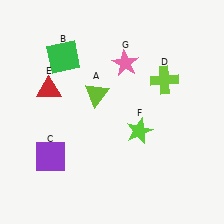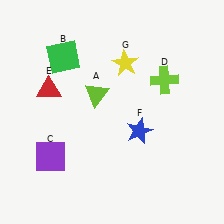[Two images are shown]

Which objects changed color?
F changed from lime to blue. G changed from pink to yellow.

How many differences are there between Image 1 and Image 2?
There are 2 differences between the two images.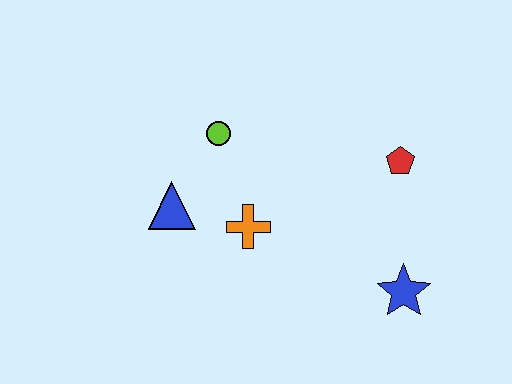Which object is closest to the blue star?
The red pentagon is closest to the blue star.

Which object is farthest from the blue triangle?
The blue star is farthest from the blue triangle.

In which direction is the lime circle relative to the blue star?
The lime circle is to the left of the blue star.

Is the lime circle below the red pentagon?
No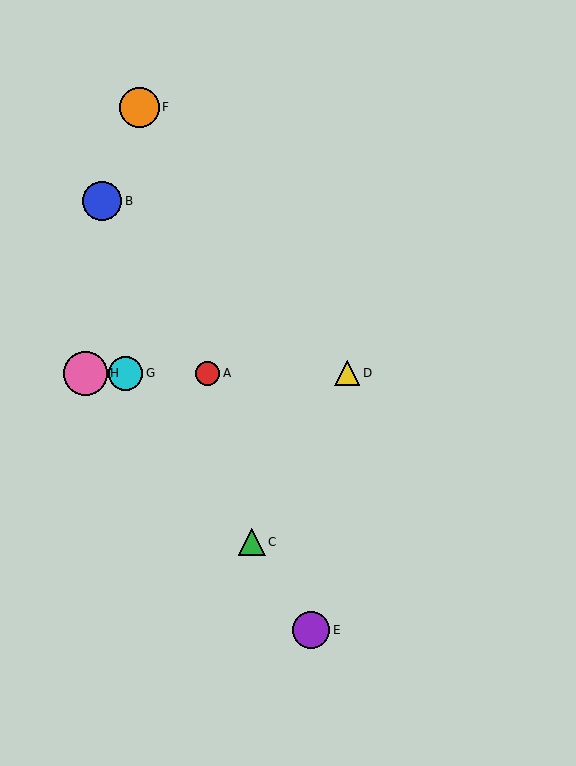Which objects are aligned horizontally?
Objects A, D, G, H are aligned horizontally.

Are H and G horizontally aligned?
Yes, both are at y≈373.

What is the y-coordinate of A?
Object A is at y≈373.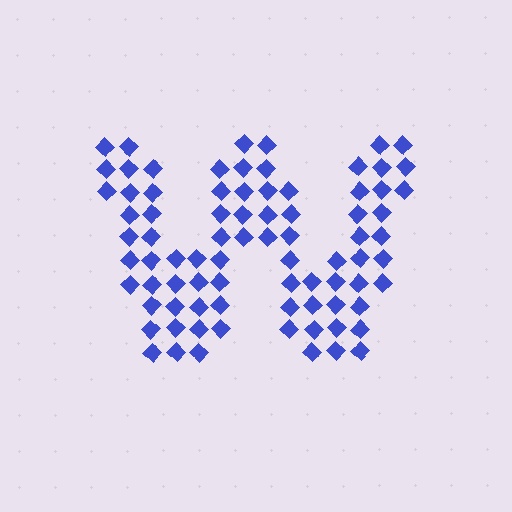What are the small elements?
The small elements are diamonds.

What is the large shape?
The large shape is the letter W.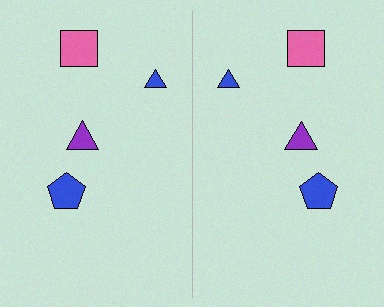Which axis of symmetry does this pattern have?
The pattern has a vertical axis of symmetry running through the center of the image.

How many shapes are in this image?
There are 8 shapes in this image.